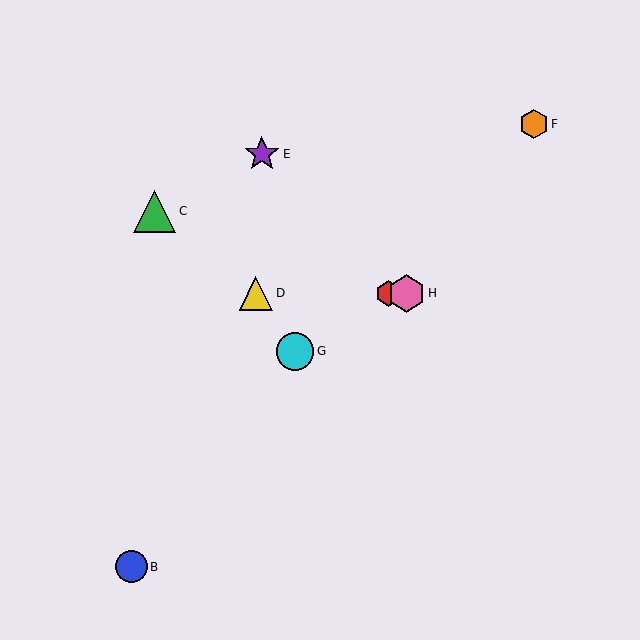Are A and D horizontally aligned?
Yes, both are at y≈293.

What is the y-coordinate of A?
Object A is at y≈293.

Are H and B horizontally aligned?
No, H is at y≈293 and B is at y≈567.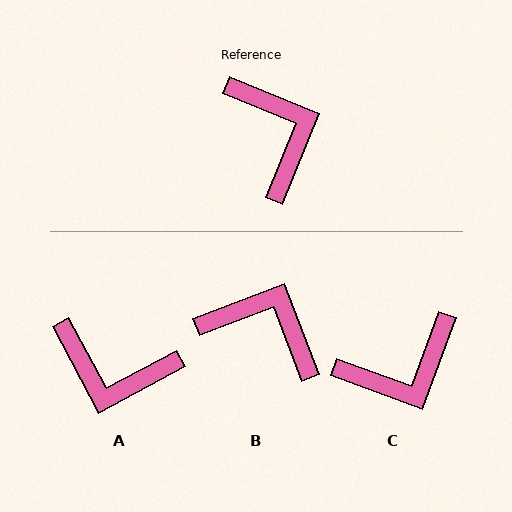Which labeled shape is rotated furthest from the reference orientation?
A, about 129 degrees away.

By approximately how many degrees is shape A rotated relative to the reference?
Approximately 129 degrees clockwise.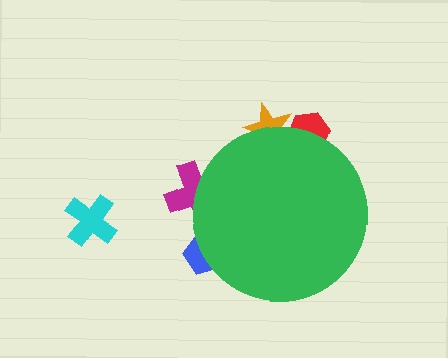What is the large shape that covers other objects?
A green circle.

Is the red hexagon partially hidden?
Yes, the red hexagon is partially hidden behind the green circle.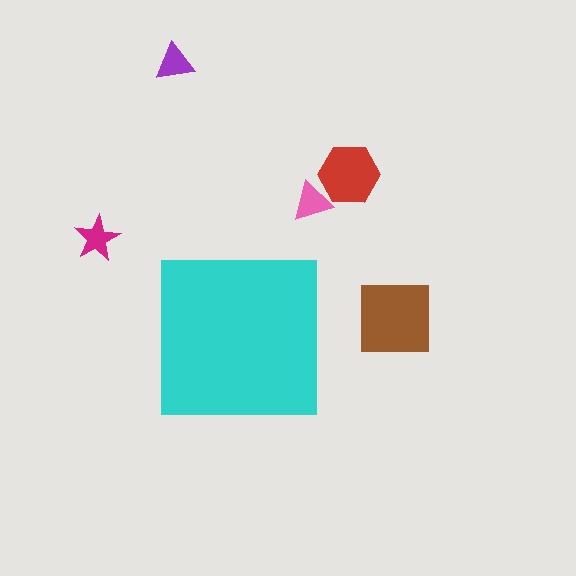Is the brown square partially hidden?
No, the brown square is fully visible.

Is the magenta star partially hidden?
No, the magenta star is fully visible.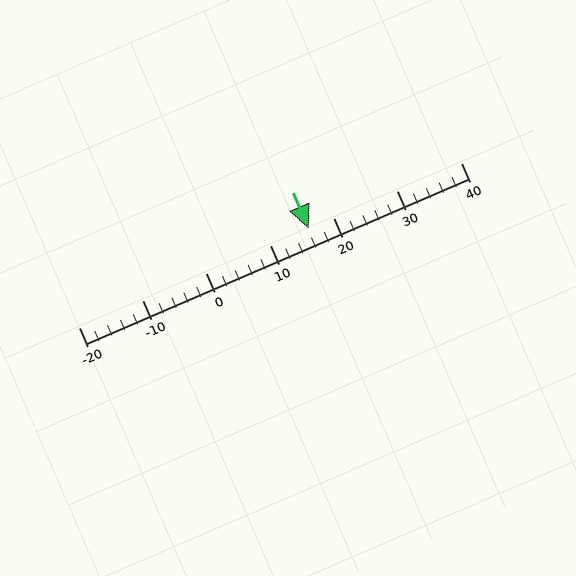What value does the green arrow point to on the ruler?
The green arrow points to approximately 16.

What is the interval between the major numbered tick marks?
The major tick marks are spaced 10 units apart.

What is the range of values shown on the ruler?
The ruler shows values from -20 to 40.